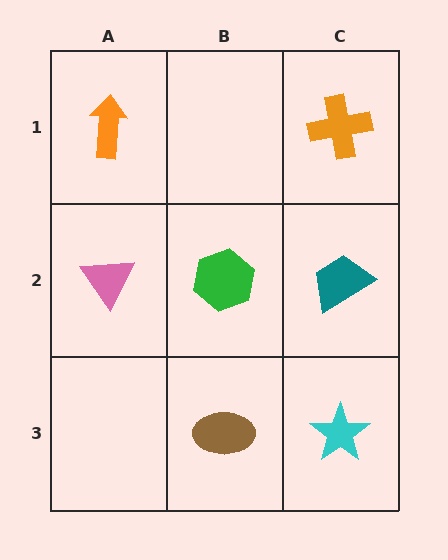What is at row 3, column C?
A cyan star.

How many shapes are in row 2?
3 shapes.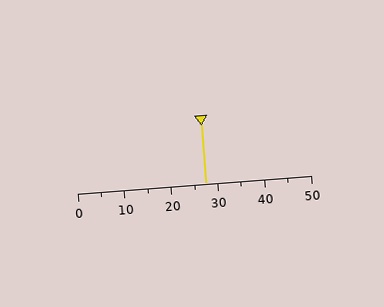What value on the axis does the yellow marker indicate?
The marker indicates approximately 27.5.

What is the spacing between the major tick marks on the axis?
The major ticks are spaced 10 apart.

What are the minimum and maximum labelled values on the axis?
The axis runs from 0 to 50.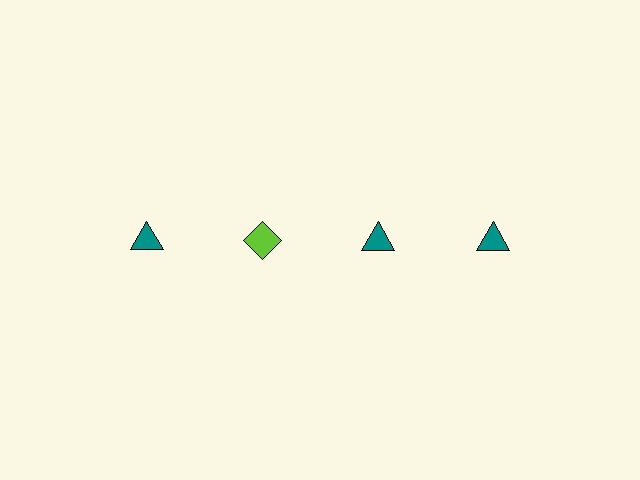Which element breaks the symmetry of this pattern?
The lime diamond in the top row, second from left column breaks the symmetry. All other shapes are teal triangles.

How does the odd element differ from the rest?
It differs in both color (lime instead of teal) and shape (diamond instead of triangle).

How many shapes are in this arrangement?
There are 4 shapes arranged in a grid pattern.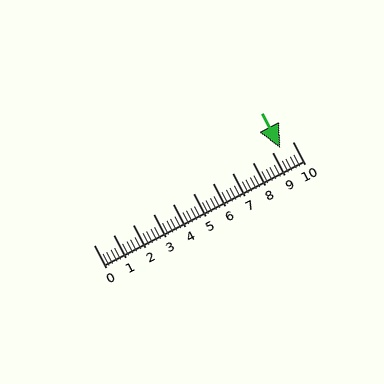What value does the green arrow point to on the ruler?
The green arrow points to approximately 9.4.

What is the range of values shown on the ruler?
The ruler shows values from 0 to 10.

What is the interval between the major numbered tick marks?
The major tick marks are spaced 1 units apart.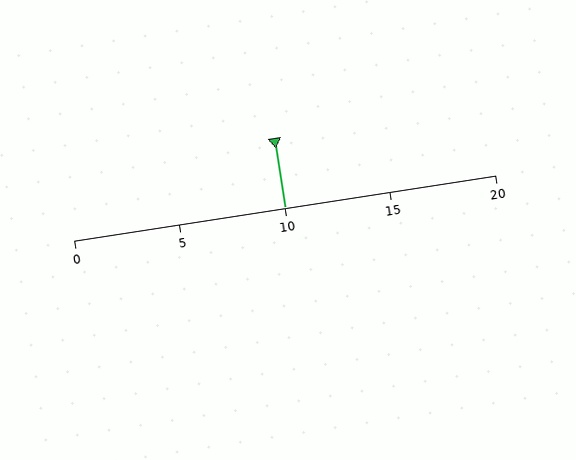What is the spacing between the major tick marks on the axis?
The major ticks are spaced 5 apart.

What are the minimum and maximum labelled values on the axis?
The axis runs from 0 to 20.